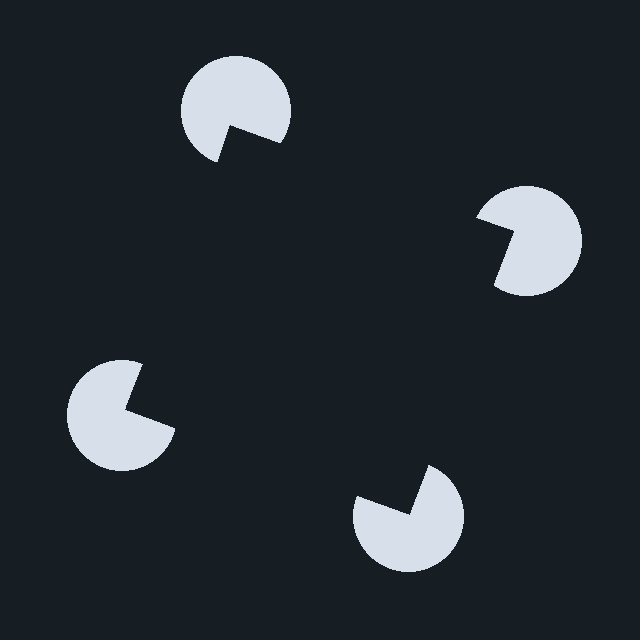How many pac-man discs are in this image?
There are 4 — one at each vertex of the illusory square.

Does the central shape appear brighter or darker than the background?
It typically appears slightly darker than the background, even though no actual brightness change is drawn.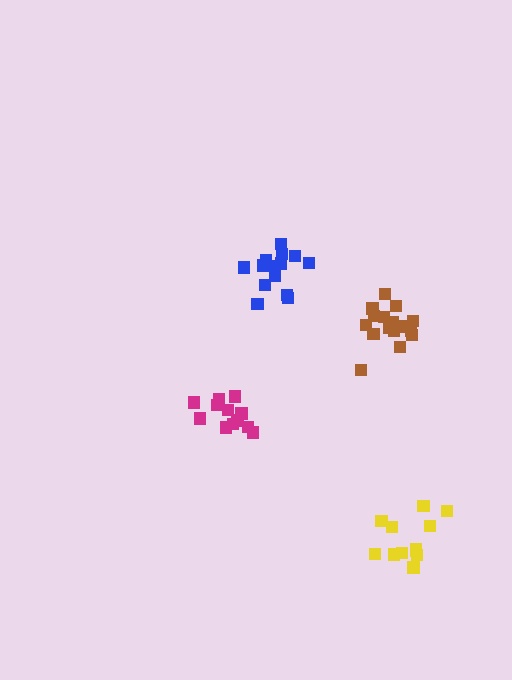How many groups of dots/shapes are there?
There are 4 groups.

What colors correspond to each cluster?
The clusters are colored: magenta, brown, blue, yellow.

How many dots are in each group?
Group 1: 12 dots, Group 2: 16 dots, Group 3: 14 dots, Group 4: 12 dots (54 total).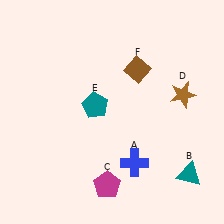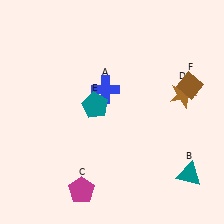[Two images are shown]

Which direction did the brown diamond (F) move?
The brown diamond (F) moved right.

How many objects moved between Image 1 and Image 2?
3 objects moved between the two images.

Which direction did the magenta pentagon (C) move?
The magenta pentagon (C) moved left.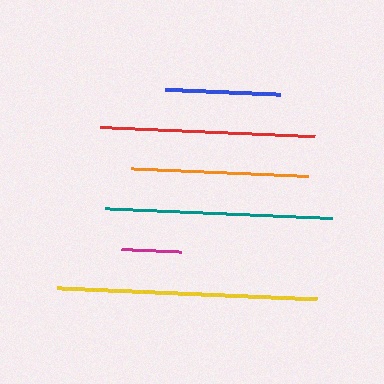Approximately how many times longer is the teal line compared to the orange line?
The teal line is approximately 1.3 times the length of the orange line.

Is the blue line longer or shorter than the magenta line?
The blue line is longer than the magenta line.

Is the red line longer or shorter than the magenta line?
The red line is longer than the magenta line.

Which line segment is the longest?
The yellow line is the longest at approximately 260 pixels.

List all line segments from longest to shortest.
From longest to shortest: yellow, teal, red, orange, blue, magenta.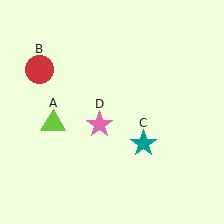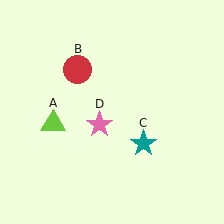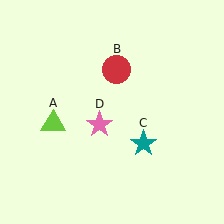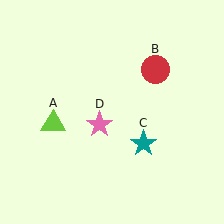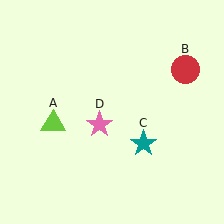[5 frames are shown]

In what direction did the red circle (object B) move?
The red circle (object B) moved right.